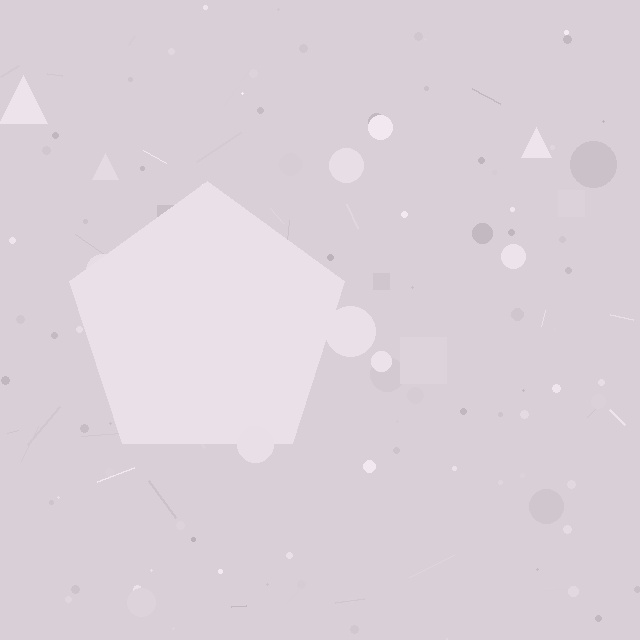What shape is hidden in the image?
A pentagon is hidden in the image.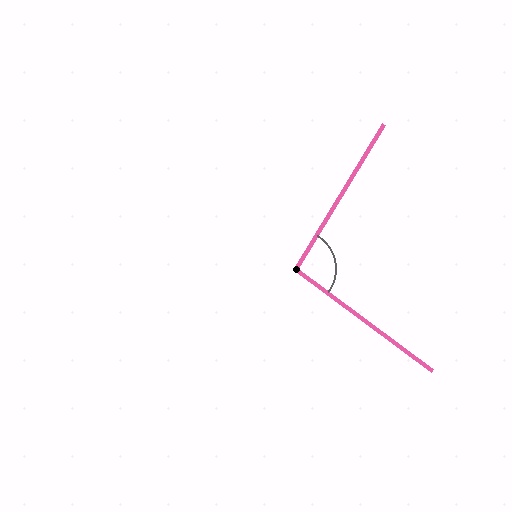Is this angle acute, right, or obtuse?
It is obtuse.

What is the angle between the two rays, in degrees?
Approximately 96 degrees.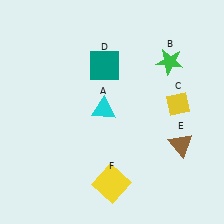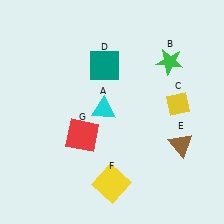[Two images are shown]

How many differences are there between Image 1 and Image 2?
There is 1 difference between the two images.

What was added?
A red square (G) was added in Image 2.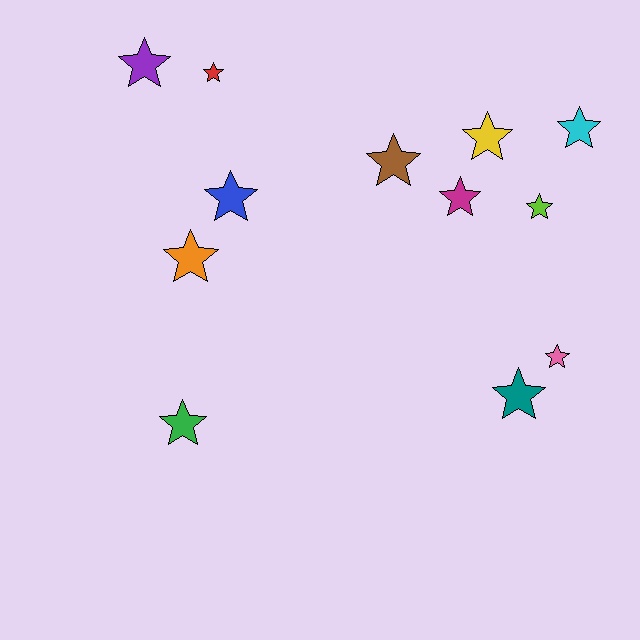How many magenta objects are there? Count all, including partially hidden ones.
There is 1 magenta object.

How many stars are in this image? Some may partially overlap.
There are 12 stars.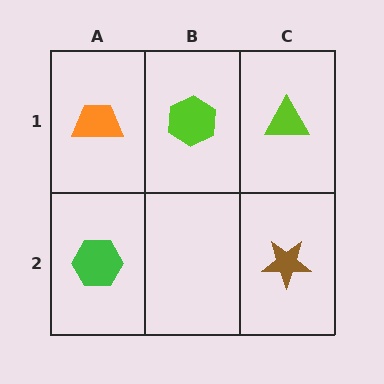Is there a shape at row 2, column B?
No, that cell is empty.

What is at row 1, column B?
A lime hexagon.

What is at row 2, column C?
A brown star.